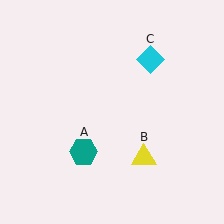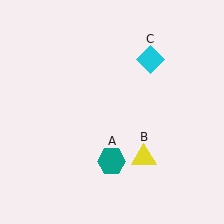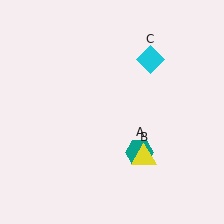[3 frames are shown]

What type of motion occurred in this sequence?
The teal hexagon (object A) rotated counterclockwise around the center of the scene.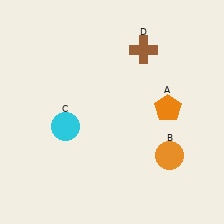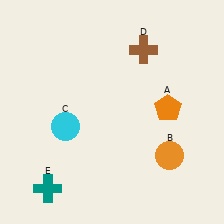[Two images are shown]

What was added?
A teal cross (E) was added in Image 2.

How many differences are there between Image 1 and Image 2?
There is 1 difference between the two images.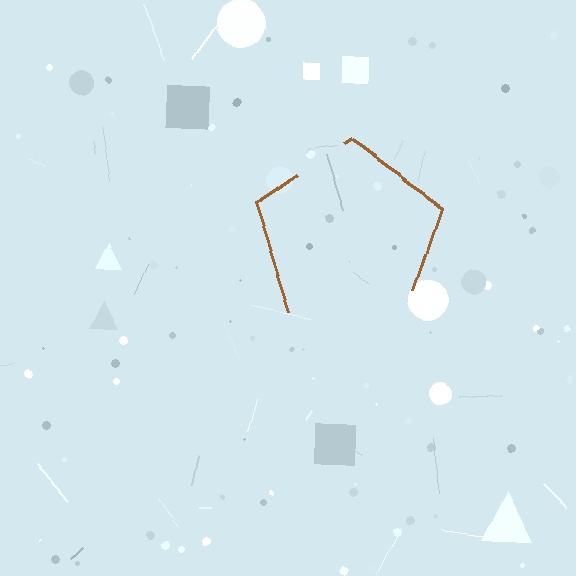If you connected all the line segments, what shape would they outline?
They would outline a pentagon.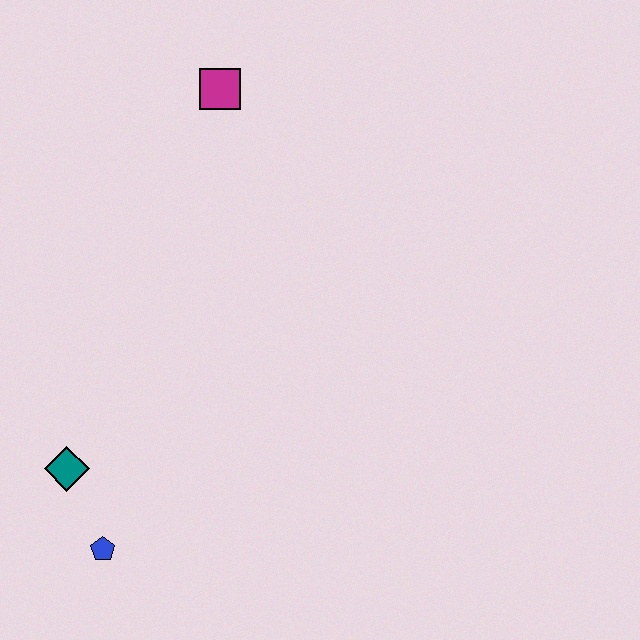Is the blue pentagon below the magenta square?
Yes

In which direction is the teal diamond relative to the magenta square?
The teal diamond is below the magenta square.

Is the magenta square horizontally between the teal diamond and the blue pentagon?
No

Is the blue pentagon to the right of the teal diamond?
Yes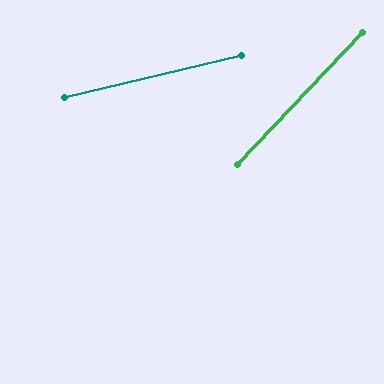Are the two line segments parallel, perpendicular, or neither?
Neither parallel nor perpendicular — they differ by about 33°.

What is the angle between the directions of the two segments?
Approximately 33 degrees.